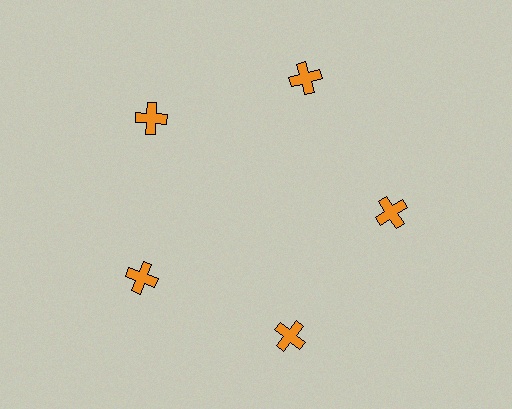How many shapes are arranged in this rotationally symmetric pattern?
There are 5 shapes, arranged in 5 groups of 1.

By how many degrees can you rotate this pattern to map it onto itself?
The pattern maps onto itself every 72 degrees of rotation.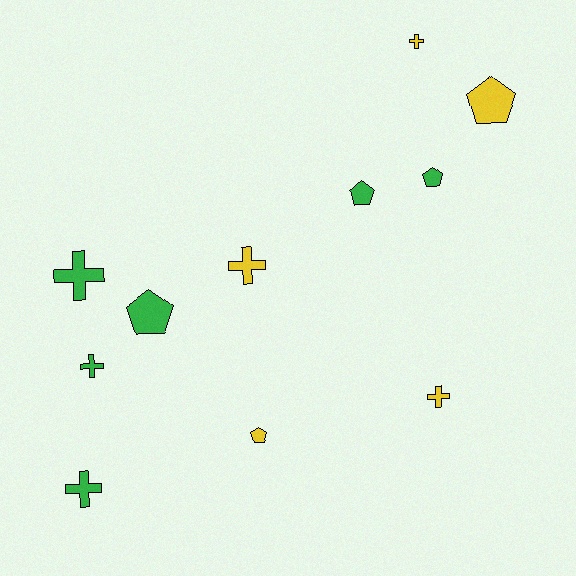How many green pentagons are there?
There are 3 green pentagons.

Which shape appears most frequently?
Cross, with 6 objects.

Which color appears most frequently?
Green, with 6 objects.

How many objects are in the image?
There are 11 objects.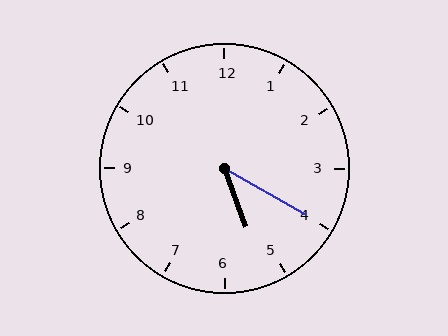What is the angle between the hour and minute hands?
Approximately 40 degrees.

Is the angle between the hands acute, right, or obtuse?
It is acute.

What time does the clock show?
5:20.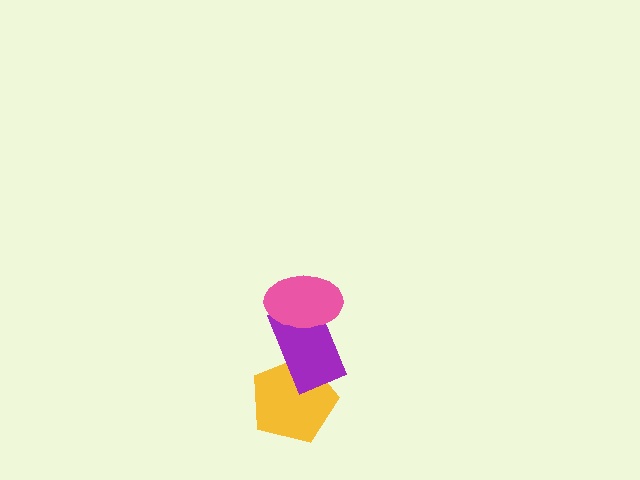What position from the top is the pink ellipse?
The pink ellipse is 1st from the top.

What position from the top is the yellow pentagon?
The yellow pentagon is 3rd from the top.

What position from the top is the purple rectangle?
The purple rectangle is 2nd from the top.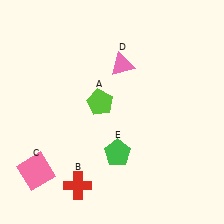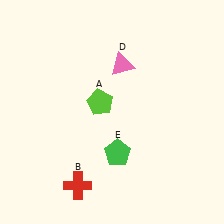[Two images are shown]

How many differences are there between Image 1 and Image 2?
There is 1 difference between the two images.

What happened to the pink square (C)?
The pink square (C) was removed in Image 2. It was in the bottom-left area of Image 1.